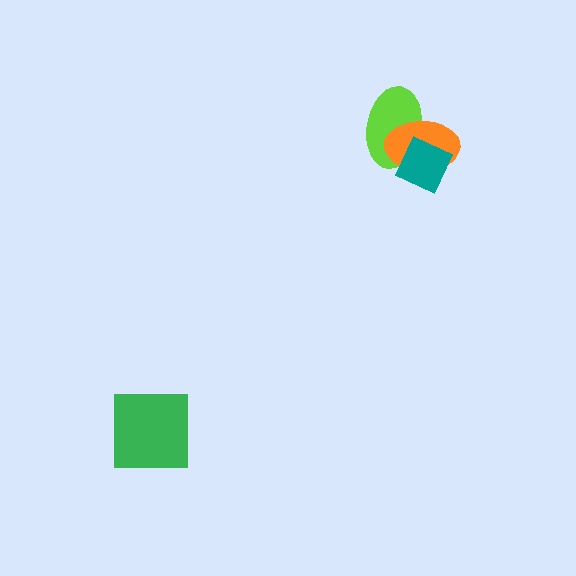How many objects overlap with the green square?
0 objects overlap with the green square.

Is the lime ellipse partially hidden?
Yes, it is partially covered by another shape.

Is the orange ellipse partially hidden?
Yes, it is partially covered by another shape.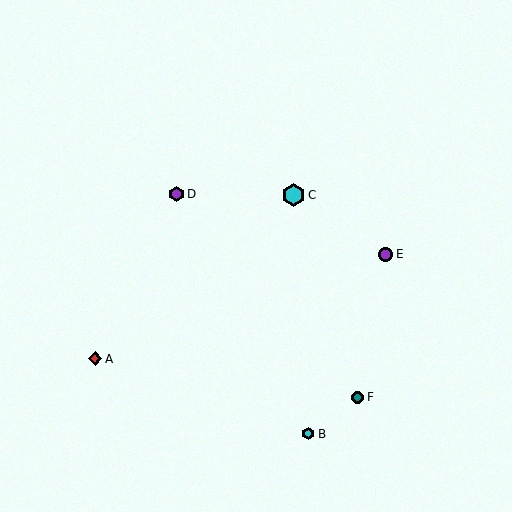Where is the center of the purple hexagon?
The center of the purple hexagon is at (176, 194).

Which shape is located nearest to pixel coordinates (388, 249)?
The purple circle (labeled E) at (386, 254) is nearest to that location.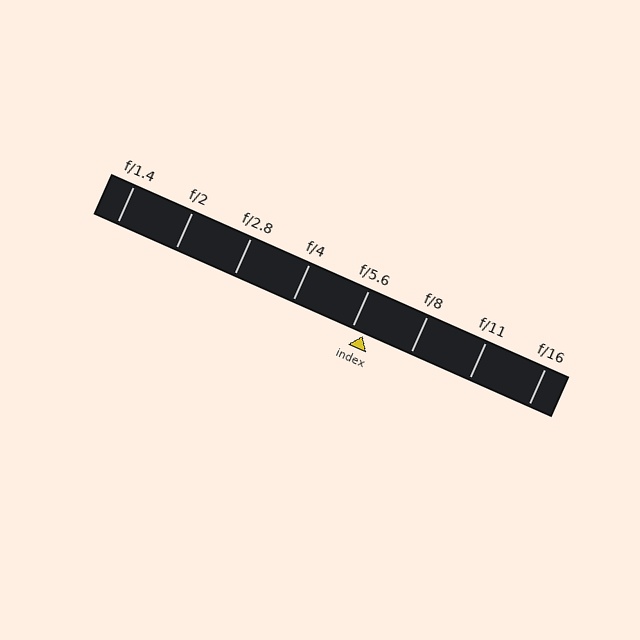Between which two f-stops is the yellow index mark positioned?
The index mark is between f/5.6 and f/8.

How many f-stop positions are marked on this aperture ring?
There are 8 f-stop positions marked.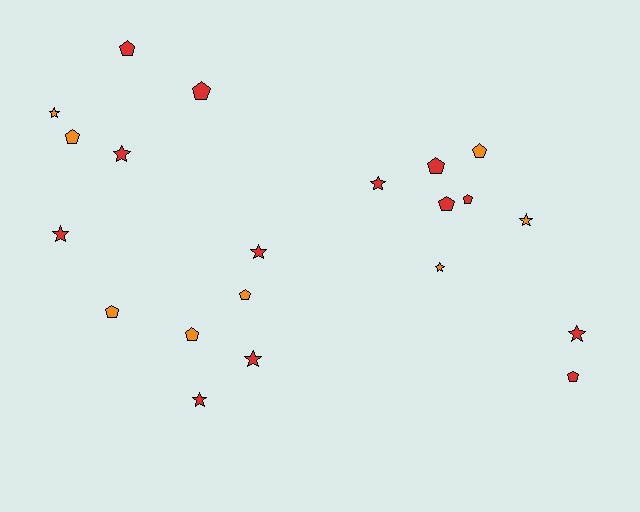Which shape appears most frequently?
Pentagon, with 11 objects.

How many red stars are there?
There are 7 red stars.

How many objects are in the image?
There are 21 objects.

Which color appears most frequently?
Red, with 13 objects.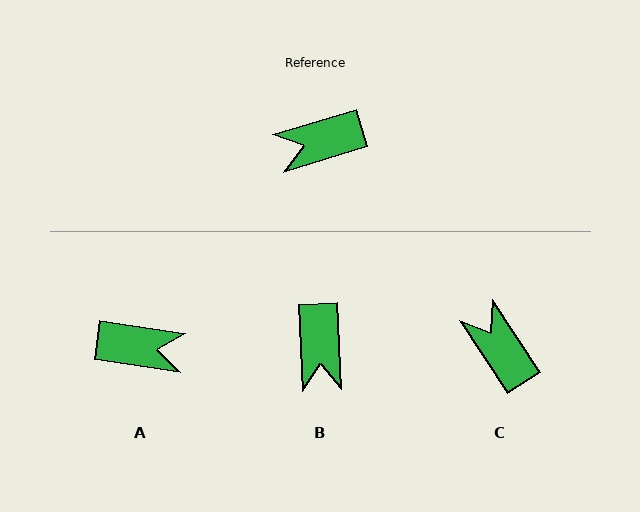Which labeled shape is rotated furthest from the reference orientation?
A, about 155 degrees away.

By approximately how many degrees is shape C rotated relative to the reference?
Approximately 74 degrees clockwise.